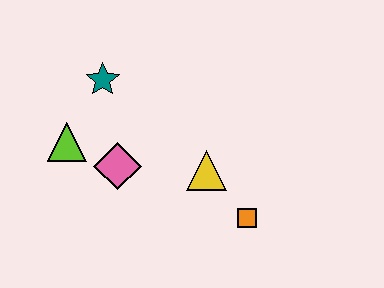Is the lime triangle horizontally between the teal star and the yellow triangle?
No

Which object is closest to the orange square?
The yellow triangle is closest to the orange square.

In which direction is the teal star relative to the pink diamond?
The teal star is above the pink diamond.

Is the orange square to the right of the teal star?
Yes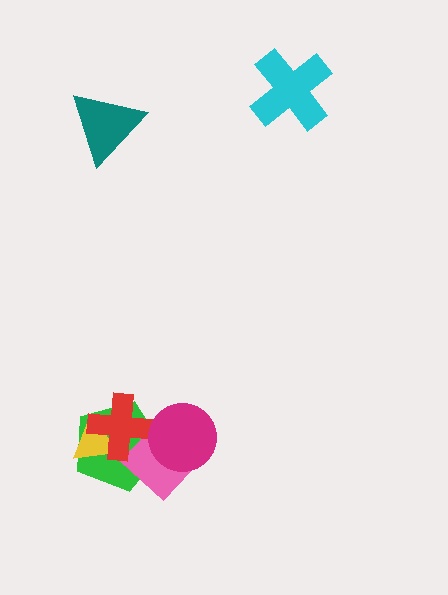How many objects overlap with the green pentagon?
4 objects overlap with the green pentagon.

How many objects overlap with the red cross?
3 objects overlap with the red cross.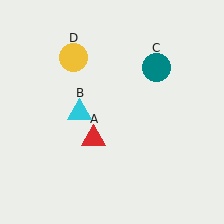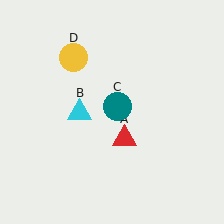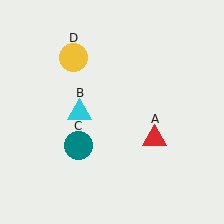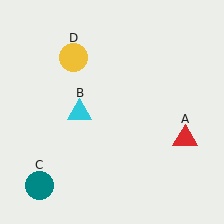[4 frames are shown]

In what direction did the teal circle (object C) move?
The teal circle (object C) moved down and to the left.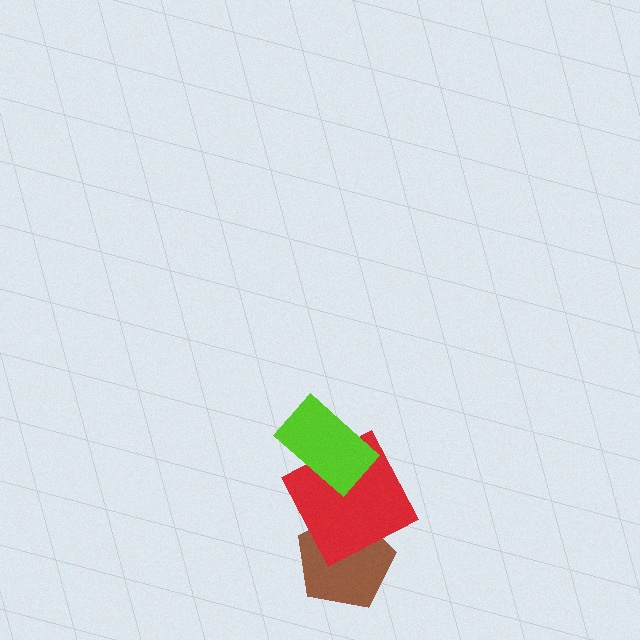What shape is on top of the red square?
The lime rectangle is on top of the red square.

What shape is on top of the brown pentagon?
The red square is on top of the brown pentagon.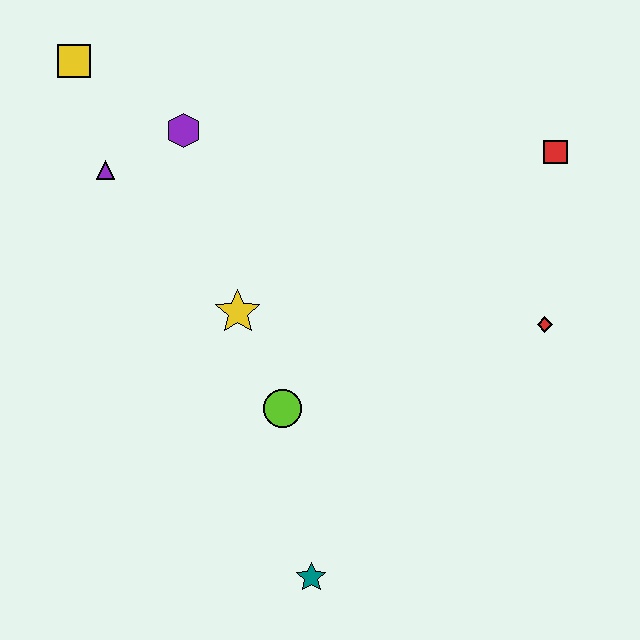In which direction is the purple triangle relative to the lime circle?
The purple triangle is above the lime circle.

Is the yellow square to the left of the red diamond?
Yes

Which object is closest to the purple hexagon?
The purple triangle is closest to the purple hexagon.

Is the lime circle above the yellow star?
No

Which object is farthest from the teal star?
The yellow square is farthest from the teal star.